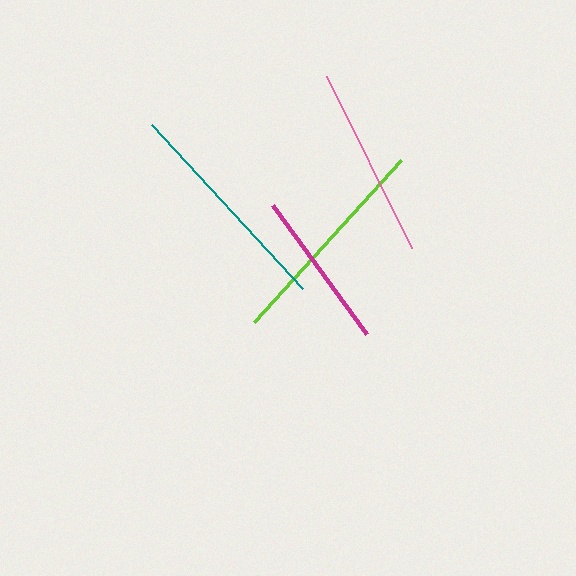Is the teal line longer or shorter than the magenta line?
The teal line is longer than the magenta line.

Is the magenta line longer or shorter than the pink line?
The pink line is longer than the magenta line.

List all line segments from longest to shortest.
From longest to shortest: teal, lime, pink, magenta.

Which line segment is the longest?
The teal line is the longest at approximately 223 pixels.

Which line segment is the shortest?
The magenta line is the shortest at approximately 159 pixels.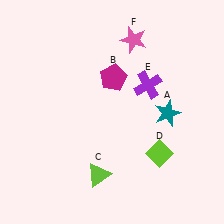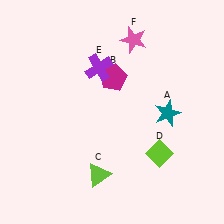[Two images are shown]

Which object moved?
The purple cross (E) moved left.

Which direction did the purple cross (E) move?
The purple cross (E) moved left.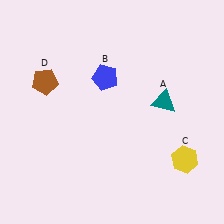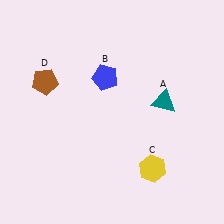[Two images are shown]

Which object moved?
The yellow hexagon (C) moved left.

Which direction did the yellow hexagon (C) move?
The yellow hexagon (C) moved left.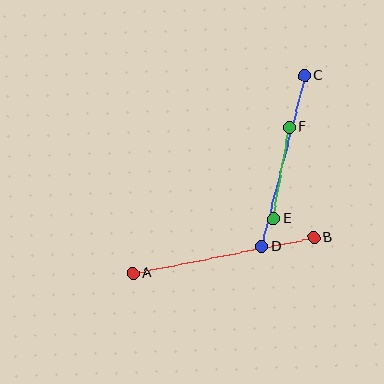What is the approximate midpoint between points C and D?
The midpoint is at approximately (283, 161) pixels.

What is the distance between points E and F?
The distance is approximately 93 pixels.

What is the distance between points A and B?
The distance is approximately 184 pixels.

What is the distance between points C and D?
The distance is approximately 176 pixels.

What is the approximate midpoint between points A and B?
The midpoint is at approximately (223, 255) pixels.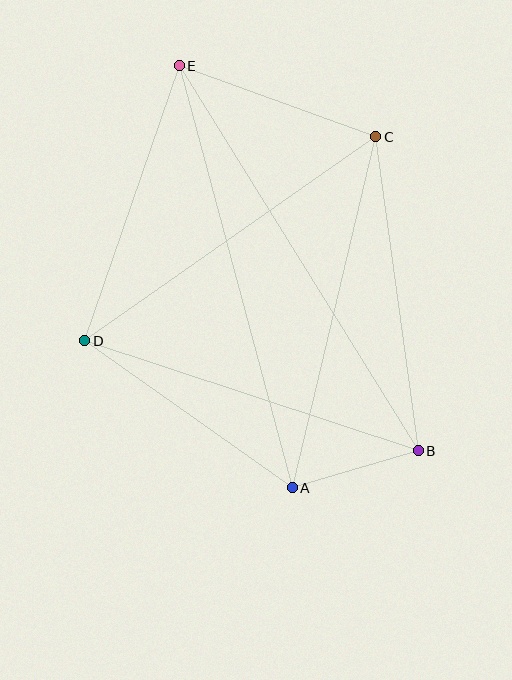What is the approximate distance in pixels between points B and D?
The distance between B and D is approximately 351 pixels.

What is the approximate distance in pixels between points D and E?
The distance between D and E is approximately 291 pixels.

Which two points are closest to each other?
Points A and B are closest to each other.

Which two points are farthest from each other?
Points B and E are farthest from each other.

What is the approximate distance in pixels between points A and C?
The distance between A and C is approximately 361 pixels.